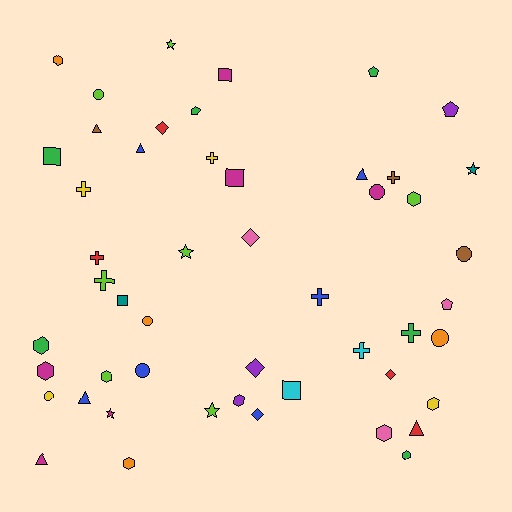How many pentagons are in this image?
There are 4 pentagons.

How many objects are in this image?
There are 50 objects.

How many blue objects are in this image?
There are 6 blue objects.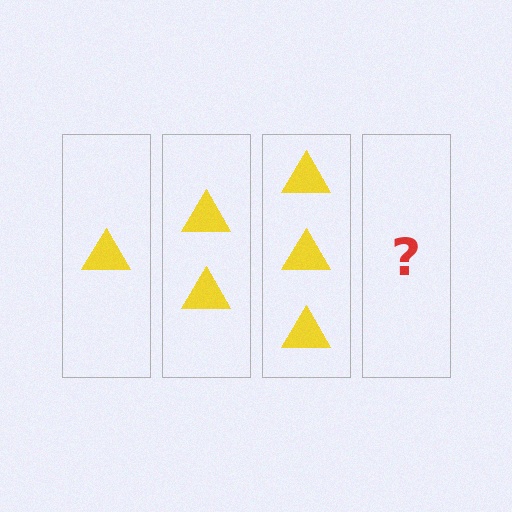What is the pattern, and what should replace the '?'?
The pattern is that each step adds one more triangle. The '?' should be 4 triangles.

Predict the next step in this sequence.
The next step is 4 triangles.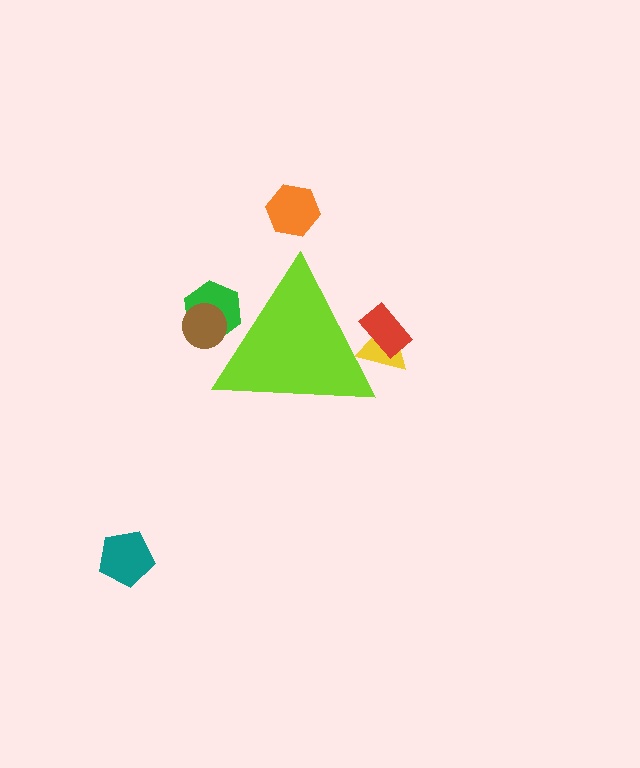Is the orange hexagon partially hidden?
No, the orange hexagon is fully visible.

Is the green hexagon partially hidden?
Yes, the green hexagon is partially hidden behind the lime triangle.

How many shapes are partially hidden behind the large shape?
4 shapes are partially hidden.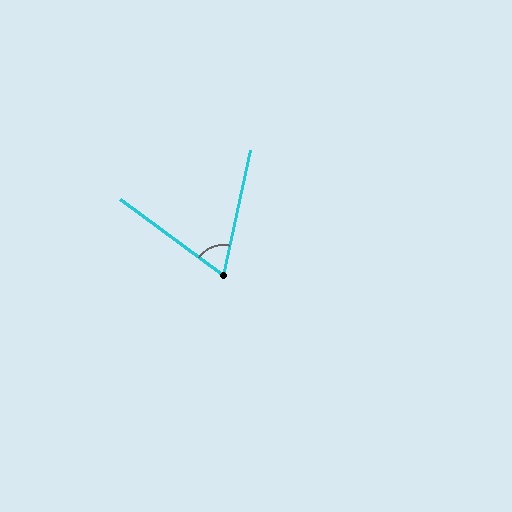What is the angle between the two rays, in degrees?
Approximately 65 degrees.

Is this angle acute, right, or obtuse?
It is acute.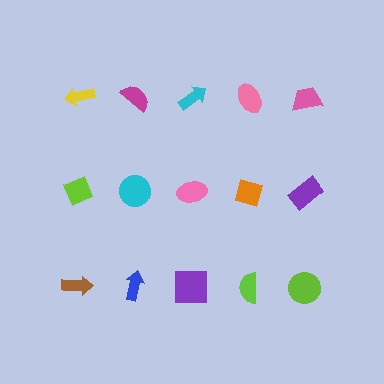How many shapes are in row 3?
5 shapes.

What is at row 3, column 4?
A lime semicircle.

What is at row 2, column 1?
A lime diamond.